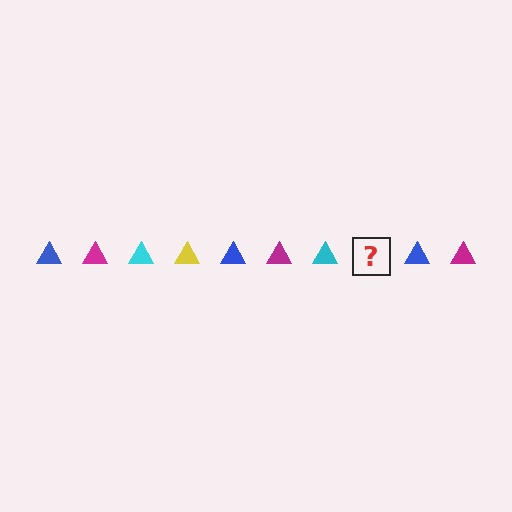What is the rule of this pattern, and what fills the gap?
The rule is that the pattern cycles through blue, magenta, cyan, yellow triangles. The gap should be filled with a yellow triangle.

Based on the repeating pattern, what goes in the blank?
The blank should be a yellow triangle.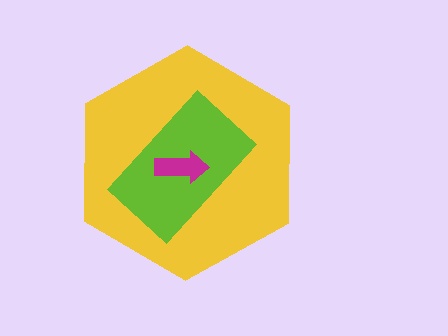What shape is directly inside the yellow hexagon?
The lime rectangle.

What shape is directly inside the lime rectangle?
The magenta arrow.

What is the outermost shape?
The yellow hexagon.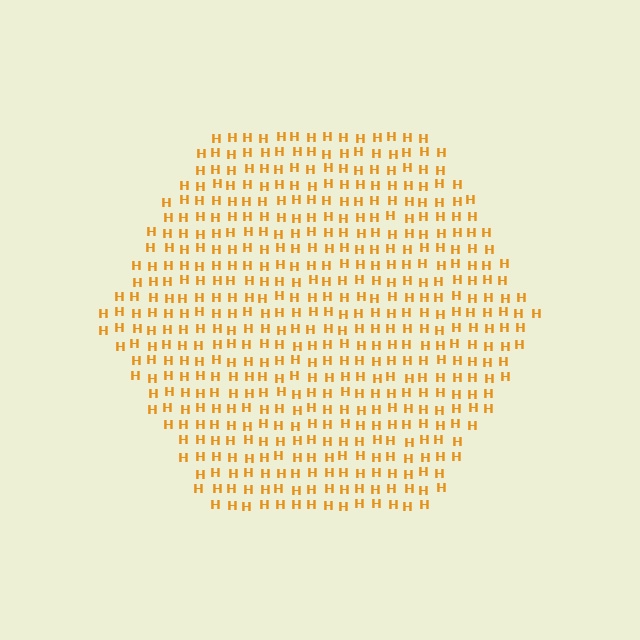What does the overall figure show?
The overall figure shows a hexagon.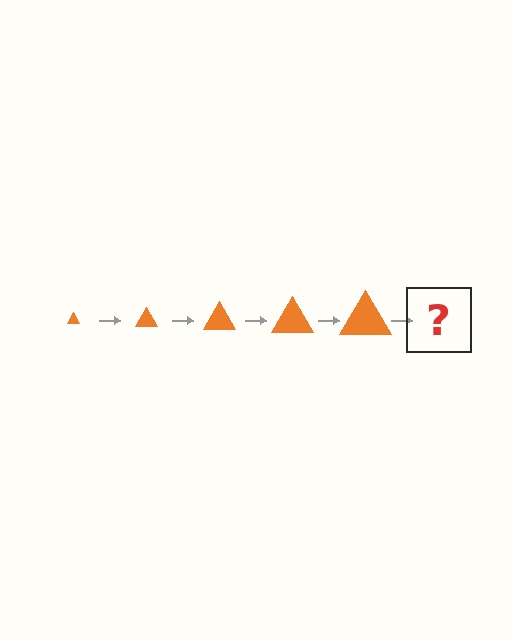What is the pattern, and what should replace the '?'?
The pattern is that the triangle gets progressively larger each step. The '?' should be an orange triangle, larger than the previous one.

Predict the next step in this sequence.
The next step is an orange triangle, larger than the previous one.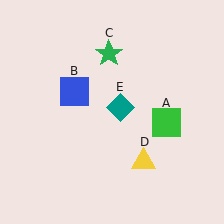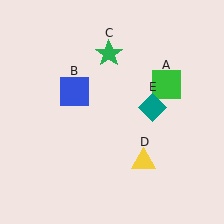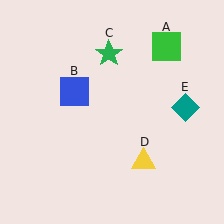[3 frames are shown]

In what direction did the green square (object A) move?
The green square (object A) moved up.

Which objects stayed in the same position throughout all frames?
Blue square (object B) and green star (object C) and yellow triangle (object D) remained stationary.